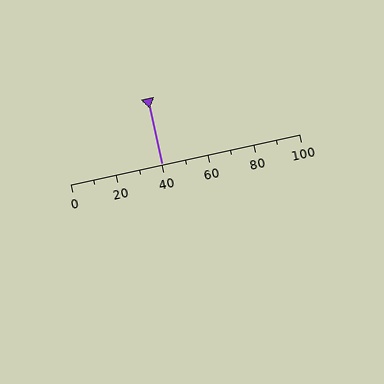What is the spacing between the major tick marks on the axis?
The major ticks are spaced 20 apart.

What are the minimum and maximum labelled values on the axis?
The axis runs from 0 to 100.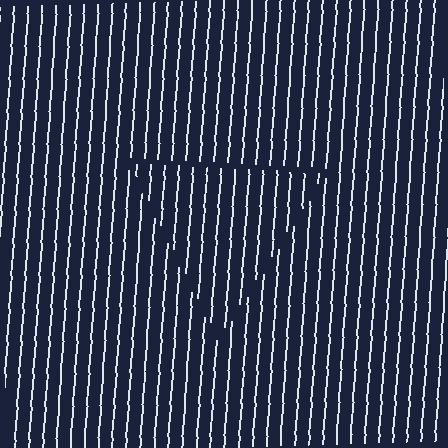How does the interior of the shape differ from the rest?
The interior of the shape contains the same grating, shifted by half a period — the contour is defined by the phase discontinuity where line-ends from the inner and outer gratings abut.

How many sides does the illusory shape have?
3 sides — the line-ends trace a triangle.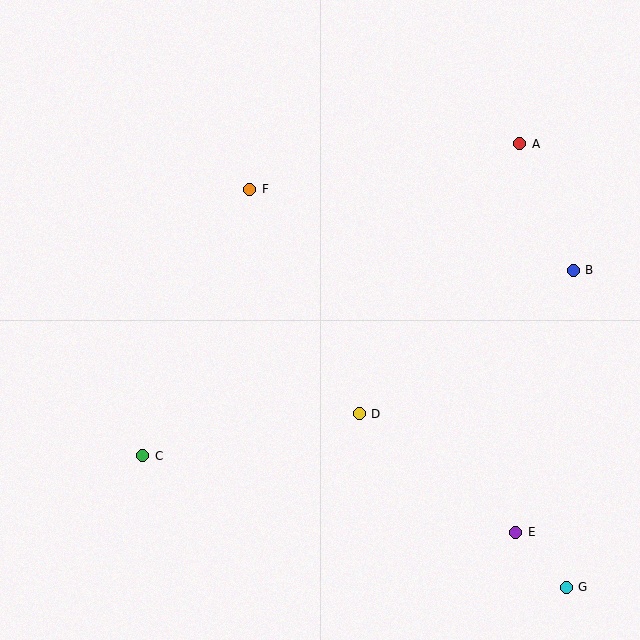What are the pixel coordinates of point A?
Point A is at (520, 144).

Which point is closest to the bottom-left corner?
Point C is closest to the bottom-left corner.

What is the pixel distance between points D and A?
The distance between D and A is 314 pixels.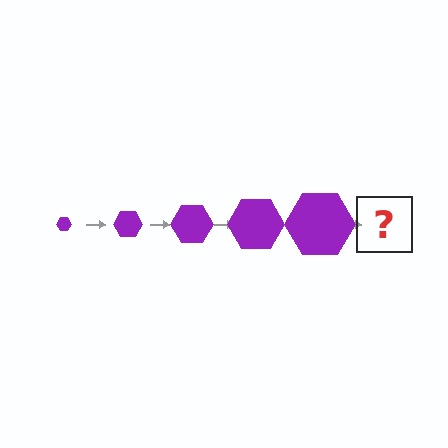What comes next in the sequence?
The next element should be a purple hexagon, larger than the previous one.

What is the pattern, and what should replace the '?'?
The pattern is that the hexagon gets progressively larger each step. The '?' should be a purple hexagon, larger than the previous one.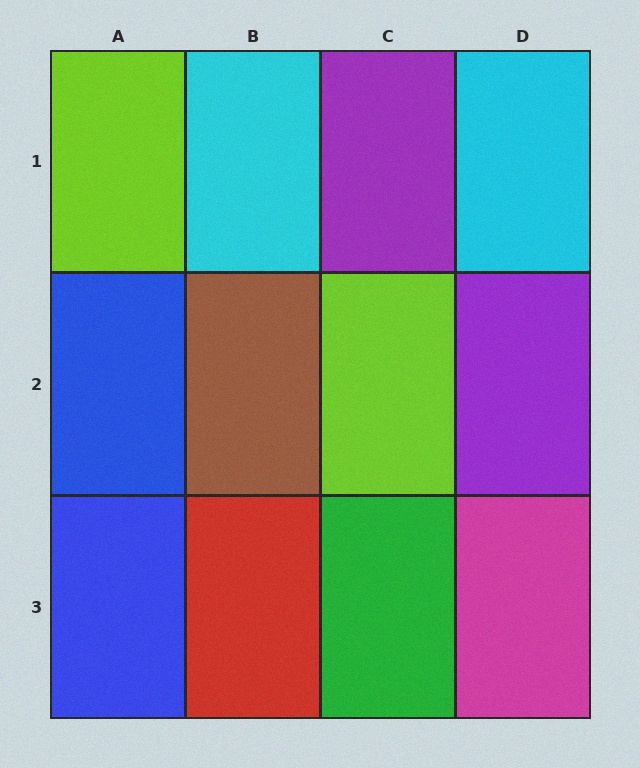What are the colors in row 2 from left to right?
Blue, brown, lime, purple.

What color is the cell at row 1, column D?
Cyan.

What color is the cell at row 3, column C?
Green.